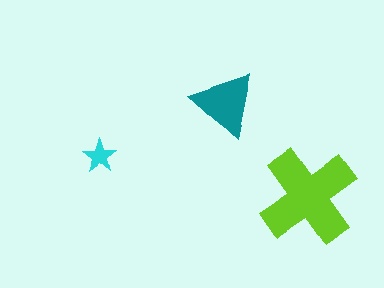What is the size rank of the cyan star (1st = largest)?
3rd.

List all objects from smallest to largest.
The cyan star, the teal triangle, the lime cross.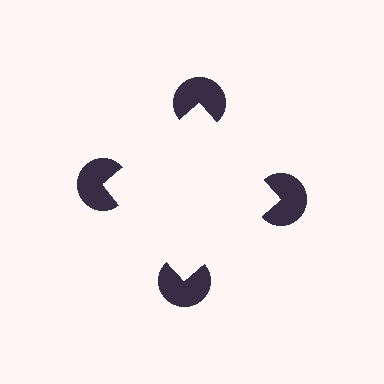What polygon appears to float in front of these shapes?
An illusory square — its edges are inferred from the aligned wedge cuts in the pac-man discs, not physically drawn.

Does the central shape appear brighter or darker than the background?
It typically appears slightly brighter than the background, even though no actual brightness change is drawn.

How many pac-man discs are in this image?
There are 4 — one at each vertex of the illusory square.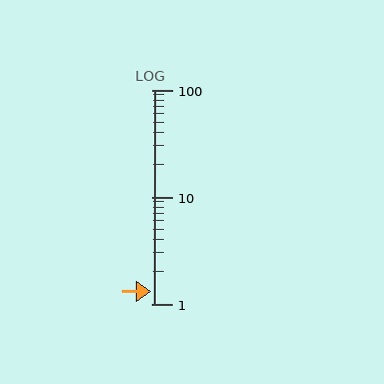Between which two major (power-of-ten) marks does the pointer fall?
The pointer is between 1 and 10.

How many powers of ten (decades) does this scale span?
The scale spans 2 decades, from 1 to 100.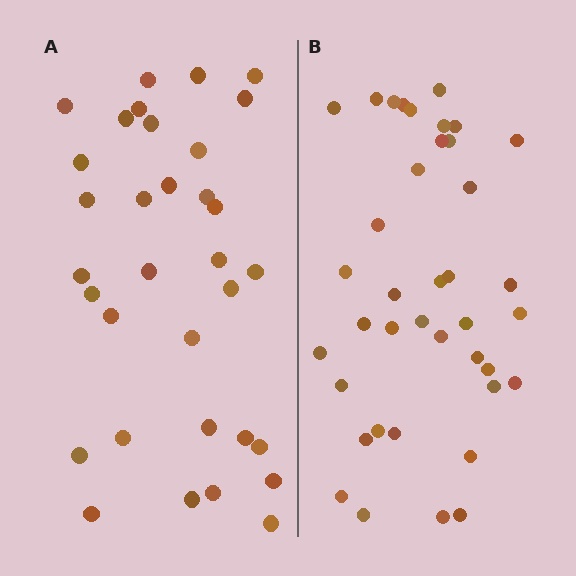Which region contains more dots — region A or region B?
Region B (the right region) has more dots.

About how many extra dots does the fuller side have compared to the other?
Region B has about 6 more dots than region A.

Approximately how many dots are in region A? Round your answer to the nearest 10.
About 30 dots. (The exact count is 33, which rounds to 30.)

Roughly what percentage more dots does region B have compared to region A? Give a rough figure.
About 20% more.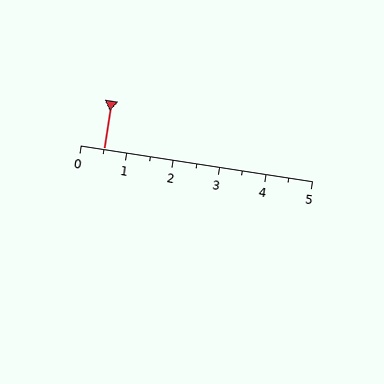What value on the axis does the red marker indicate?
The marker indicates approximately 0.5.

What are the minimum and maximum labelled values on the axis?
The axis runs from 0 to 5.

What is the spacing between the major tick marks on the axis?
The major ticks are spaced 1 apart.